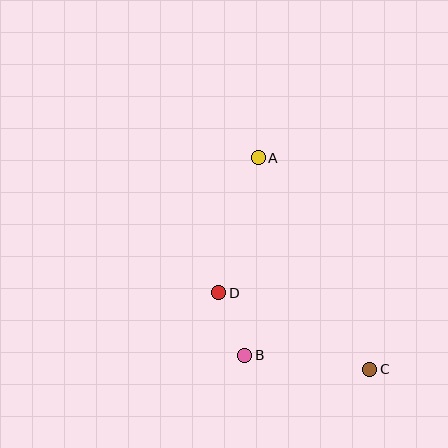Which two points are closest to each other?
Points B and D are closest to each other.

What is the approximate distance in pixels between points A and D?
The distance between A and D is approximately 141 pixels.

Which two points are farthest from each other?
Points A and C are farthest from each other.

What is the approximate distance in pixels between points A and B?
The distance between A and B is approximately 198 pixels.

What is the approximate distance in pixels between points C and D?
The distance between C and D is approximately 169 pixels.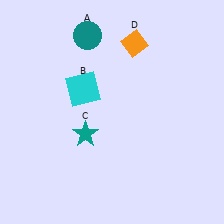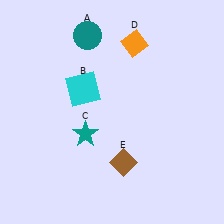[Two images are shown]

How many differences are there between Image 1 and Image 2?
There is 1 difference between the two images.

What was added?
A brown diamond (E) was added in Image 2.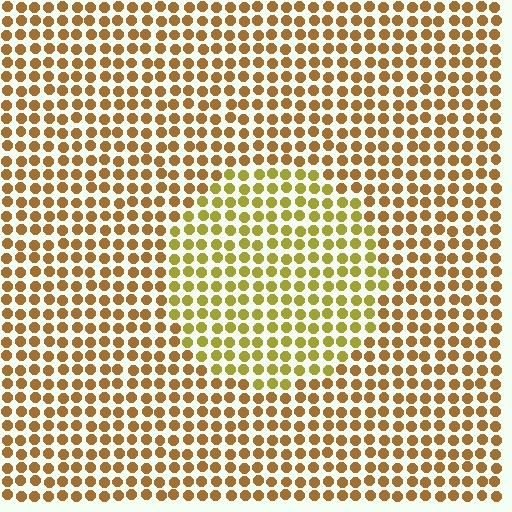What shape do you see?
I see a circle.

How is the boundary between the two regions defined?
The boundary is defined purely by a slight shift in hue (about 29 degrees). Spacing, size, and orientation are identical on both sides.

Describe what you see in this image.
The image is filled with small brown elements in a uniform arrangement. A circle-shaped region is visible where the elements are tinted to a slightly different hue, forming a subtle color boundary.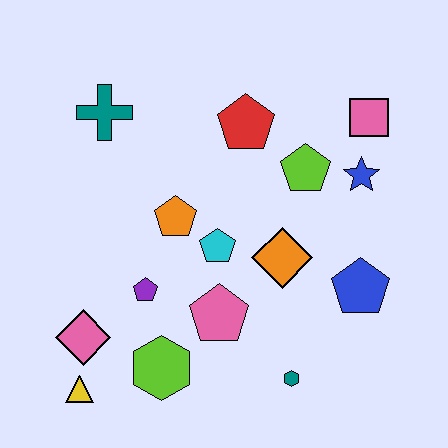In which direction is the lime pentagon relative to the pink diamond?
The lime pentagon is to the right of the pink diamond.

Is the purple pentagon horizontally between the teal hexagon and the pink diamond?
Yes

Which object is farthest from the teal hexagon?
The teal cross is farthest from the teal hexagon.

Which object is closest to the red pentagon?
The lime pentagon is closest to the red pentagon.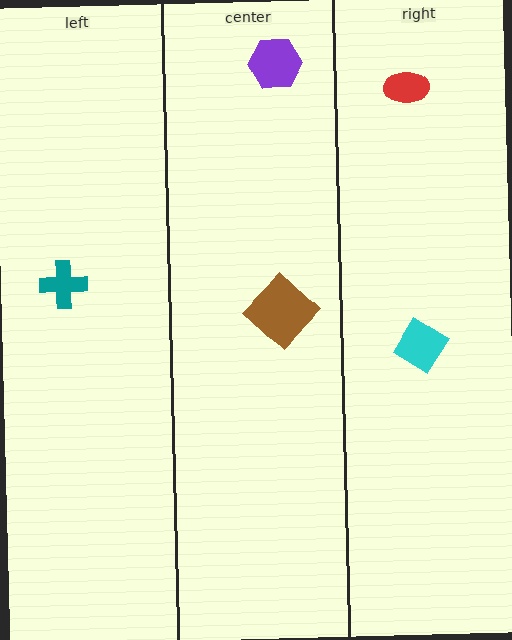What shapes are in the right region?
The cyan diamond, the red ellipse.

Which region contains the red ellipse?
The right region.